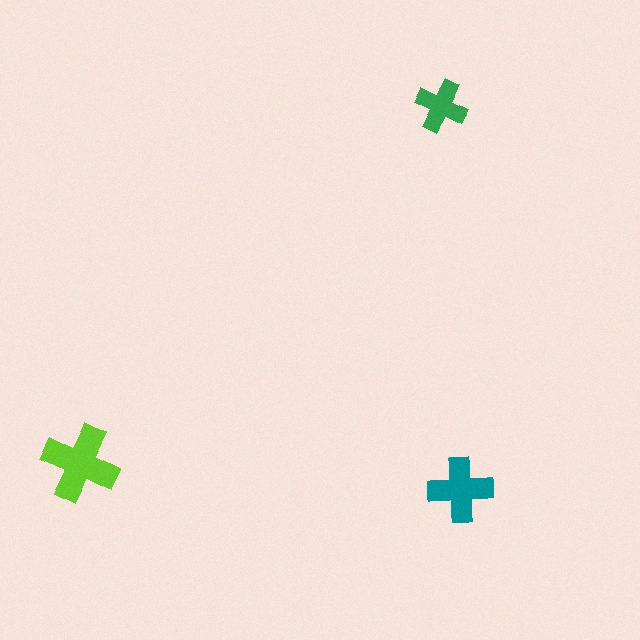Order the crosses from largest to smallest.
the lime one, the teal one, the green one.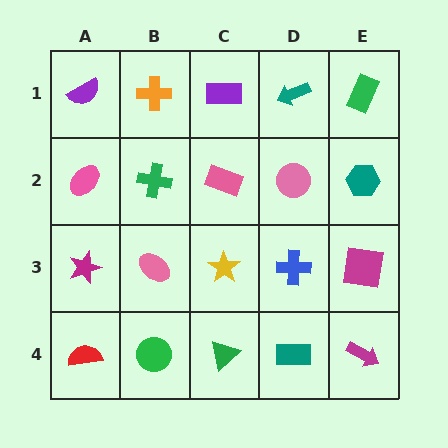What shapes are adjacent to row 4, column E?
A magenta square (row 3, column E), a teal rectangle (row 4, column D).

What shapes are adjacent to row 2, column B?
An orange cross (row 1, column B), a pink ellipse (row 3, column B), a pink ellipse (row 2, column A), a pink rectangle (row 2, column C).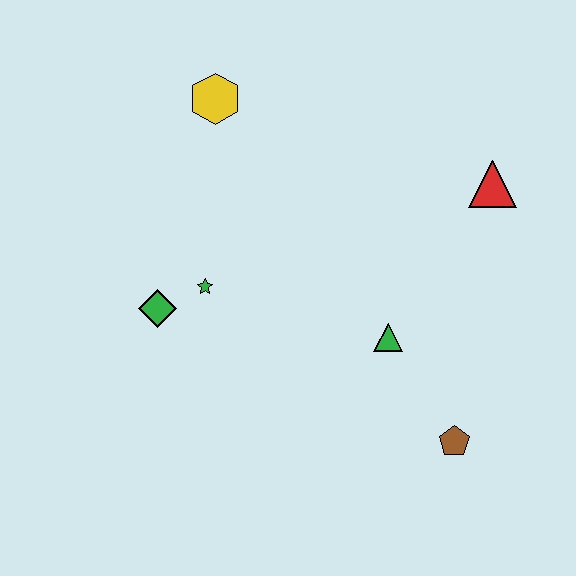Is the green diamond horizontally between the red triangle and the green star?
No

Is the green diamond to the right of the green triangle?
No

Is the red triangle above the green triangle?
Yes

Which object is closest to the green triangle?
The brown pentagon is closest to the green triangle.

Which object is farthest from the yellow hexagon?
The brown pentagon is farthest from the yellow hexagon.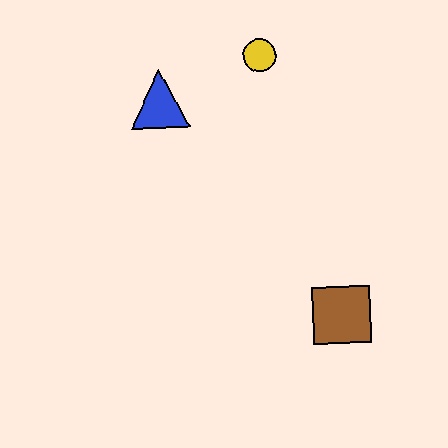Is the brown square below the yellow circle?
Yes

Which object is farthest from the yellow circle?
The brown square is farthest from the yellow circle.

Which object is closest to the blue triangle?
The yellow circle is closest to the blue triangle.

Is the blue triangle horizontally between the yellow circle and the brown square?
No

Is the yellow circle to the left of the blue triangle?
No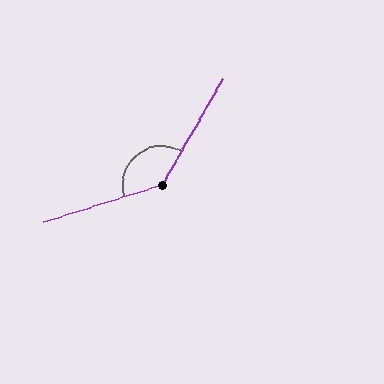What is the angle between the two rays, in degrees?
Approximately 137 degrees.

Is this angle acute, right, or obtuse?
It is obtuse.